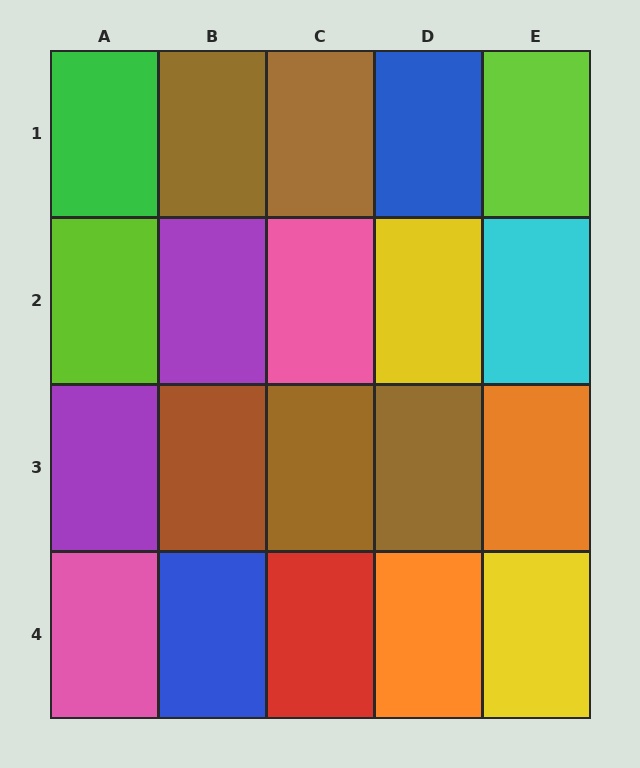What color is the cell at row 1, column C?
Brown.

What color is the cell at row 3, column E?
Orange.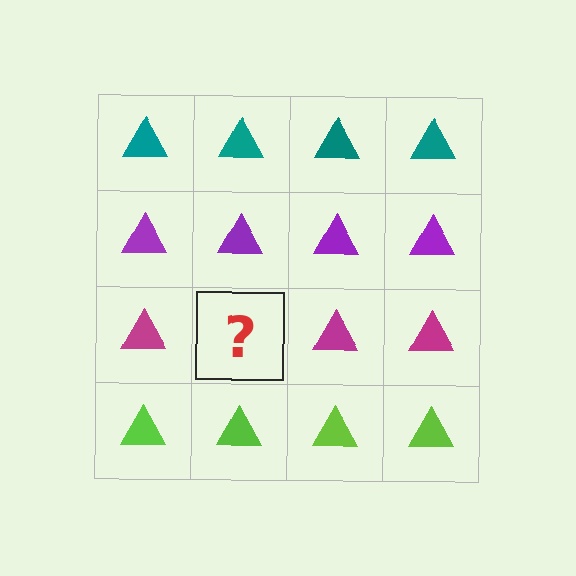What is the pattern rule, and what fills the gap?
The rule is that each row has a consistent color. The gap should be filled with a magenta triangle.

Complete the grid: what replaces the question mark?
The question mark should be replaced with a magenta triangle.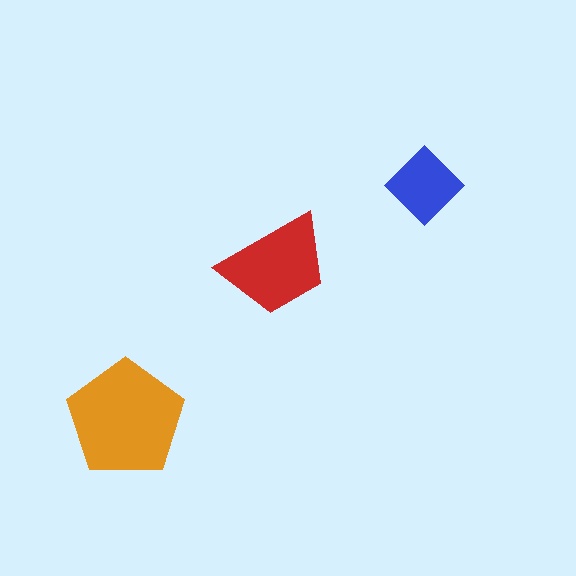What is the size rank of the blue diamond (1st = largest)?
3rd.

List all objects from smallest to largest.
The blue diamond, the red trapezoid, the orange pentagon.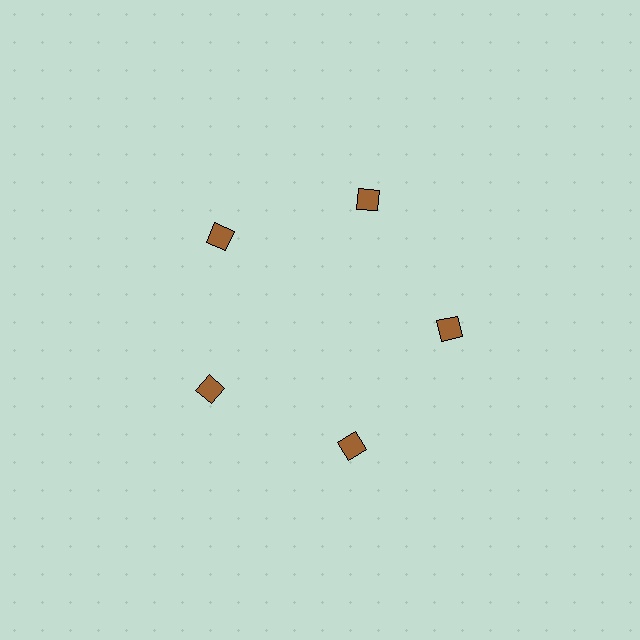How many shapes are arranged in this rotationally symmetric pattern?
There are 5 shapes, arranged in 5 groups of 1.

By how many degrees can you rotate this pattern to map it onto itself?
The pattern maps onto itself every 72 degrees of rotation.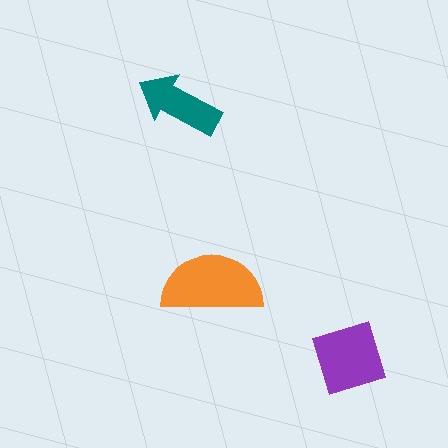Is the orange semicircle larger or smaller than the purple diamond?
Larger.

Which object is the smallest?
The teal arrow.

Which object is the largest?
The orange semicircle.